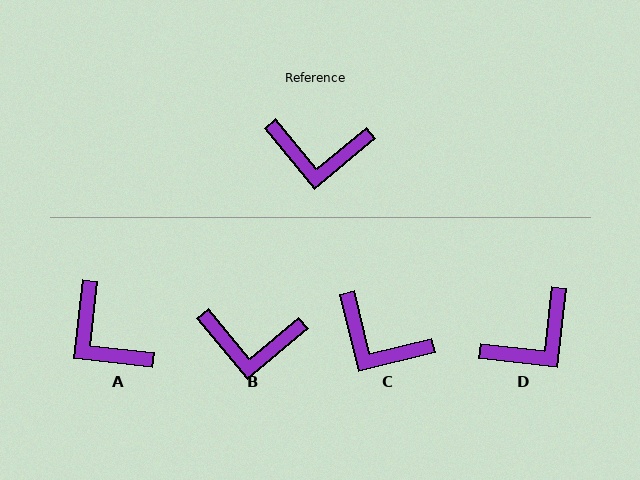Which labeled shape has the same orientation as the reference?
B.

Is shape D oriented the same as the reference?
No, it is off by about 44 degrees.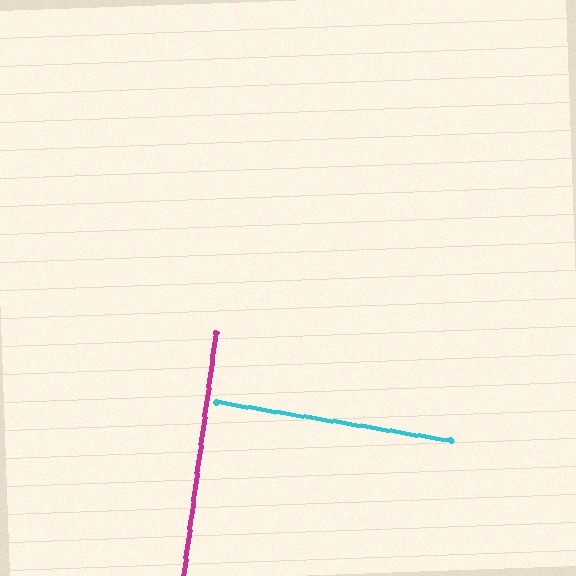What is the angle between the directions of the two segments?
Approximately 88 degrees.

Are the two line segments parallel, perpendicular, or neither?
Perpendicular — they meet at approximately 88°.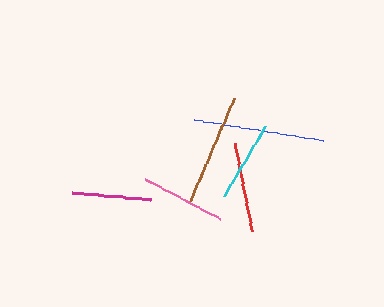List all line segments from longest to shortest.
From longest to shortest: blue, brown, red, pink, cyan, magenta.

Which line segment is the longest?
The blue line is the longest at approximately 131 pixels.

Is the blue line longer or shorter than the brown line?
The blue line is longer than the brown line.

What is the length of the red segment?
The red segment is approximately 89 pixels long.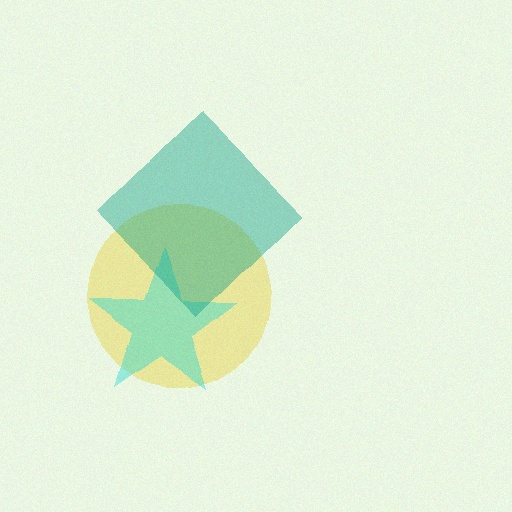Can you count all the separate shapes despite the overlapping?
Yes, there are 3 separate shapes.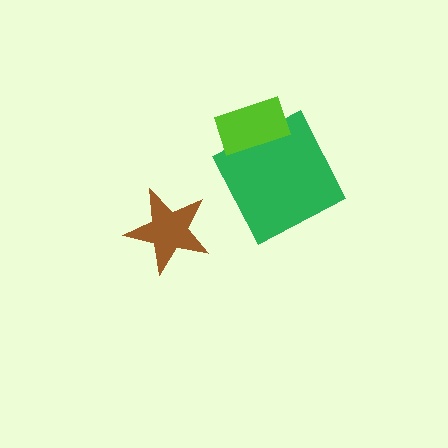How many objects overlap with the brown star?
0 objects overlap with the brown star.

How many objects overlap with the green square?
1 object overlaps with the green square.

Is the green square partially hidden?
Yes, it is partially covered by another shape.